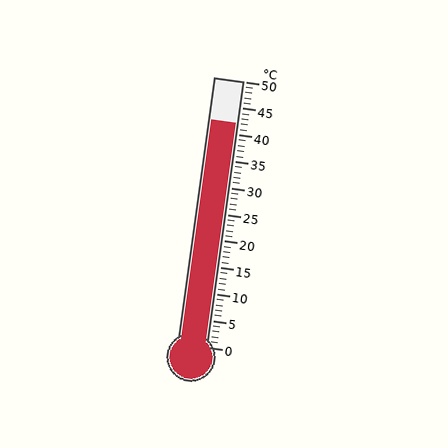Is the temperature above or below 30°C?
The temperature is above 30°C.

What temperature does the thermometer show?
The thermometer shows approximately 42°C.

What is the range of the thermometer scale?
The thermometer scale ranges from 0°C to 50°C.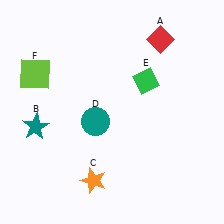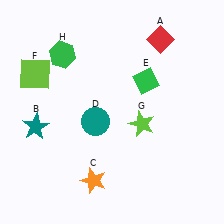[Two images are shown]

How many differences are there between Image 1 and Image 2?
There are 2 differences between the two images.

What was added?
A lime star (G), a green hexagon (H) were added in Image 2.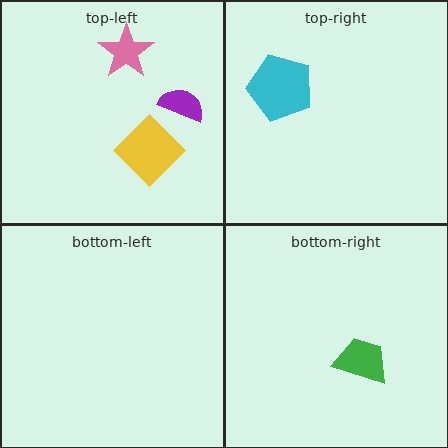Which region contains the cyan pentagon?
The top-right region.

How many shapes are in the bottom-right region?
1.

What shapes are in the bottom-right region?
The green trapezoid.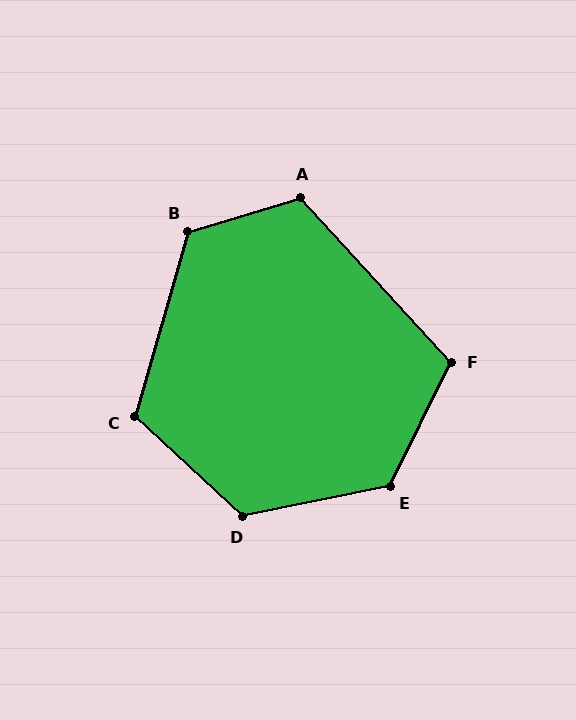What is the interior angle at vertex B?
Approximately 123 degrees (obtuse).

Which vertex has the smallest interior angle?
F, at approximately 112 degrees.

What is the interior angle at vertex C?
Approximately 117 degrees (obtuse).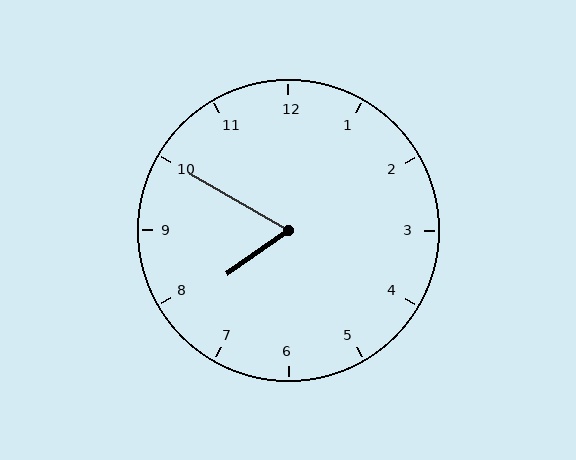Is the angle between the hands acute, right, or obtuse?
It is acute.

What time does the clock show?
7:50.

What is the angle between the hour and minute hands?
Approximately 65 degrees.